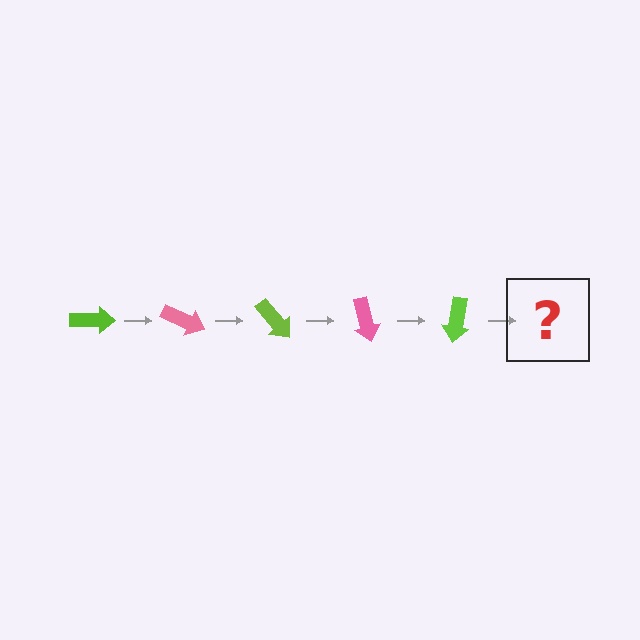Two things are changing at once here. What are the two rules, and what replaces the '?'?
The two rules are that it rotates 25 degrees each step and the color cycles through lime and pink. The '?' should be a pink arrow, rotated 125 degrees from the start.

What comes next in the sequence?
The next element should be a pink arrow, rotated 125 degrees from the start.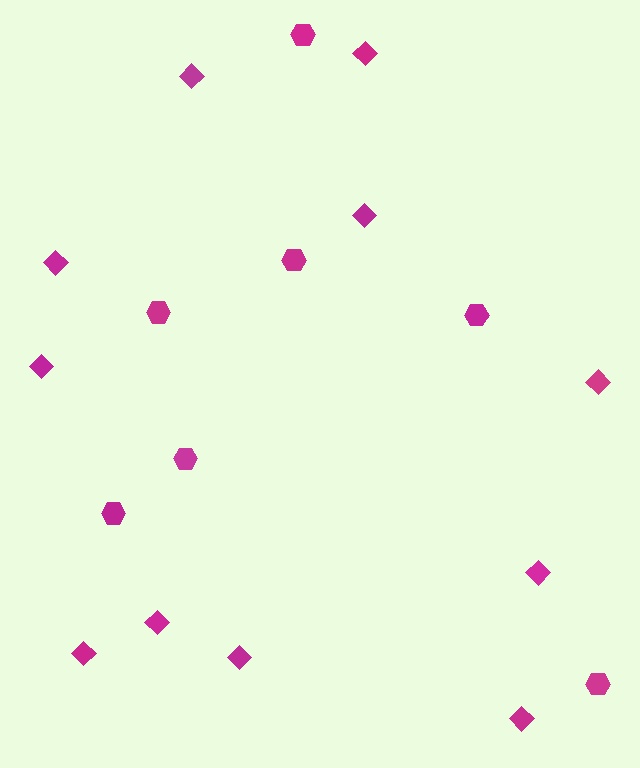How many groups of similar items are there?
There are 2 groups: one group of hexagons (7) and one group of diamonds (11).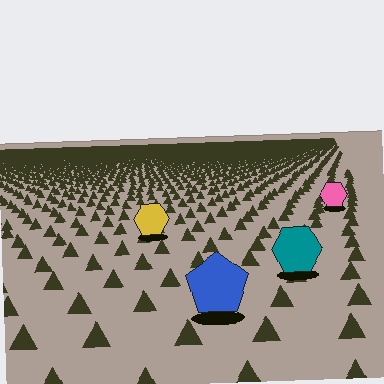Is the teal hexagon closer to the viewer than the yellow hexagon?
Yes. The teal hexagon is closer — you can tell from the texture gradient: the ground texture is coarser near it.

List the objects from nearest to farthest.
From nearest to farthest: the blue pentagon, the teal hexagon, the yellow hexagon, the pink hexagon.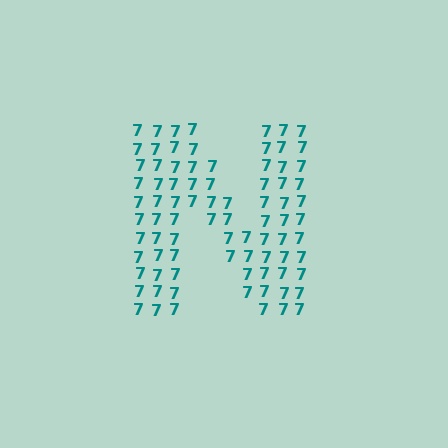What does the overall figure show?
The overall figure shows the letter N.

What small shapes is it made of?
It is made of small digit 7's.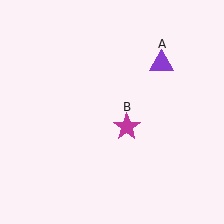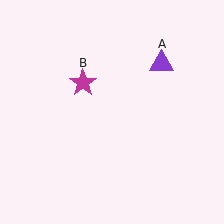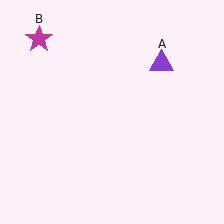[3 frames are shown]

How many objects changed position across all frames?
1 object changed position: magenta star (object B).